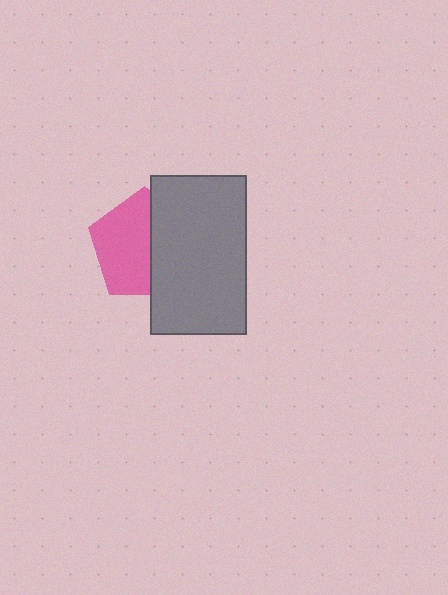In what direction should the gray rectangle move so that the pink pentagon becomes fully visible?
The gray rectangle should move right. That is the shortest direction to clear the overlap and leave the pink pentagon fully visible.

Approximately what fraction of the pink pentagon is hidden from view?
Roughly 44% of the pink pentagon is hidden behind the gray rectangle.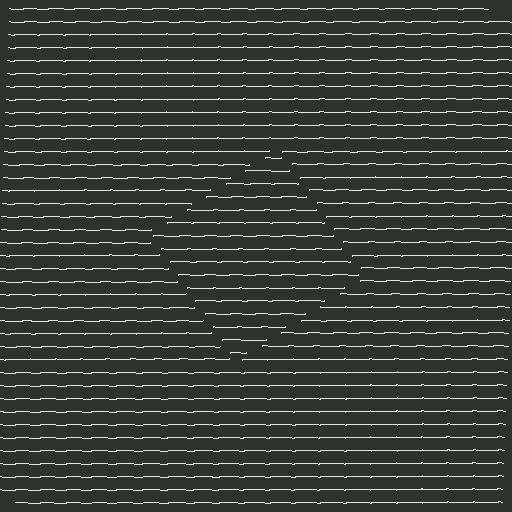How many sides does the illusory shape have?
4 sides — the line-ends trace a square.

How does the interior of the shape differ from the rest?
The interior of the shape contains the same grating, shifted by half a period — the contour is defined by the phase discontinuity where line-ends from the inner and outer gratings abut.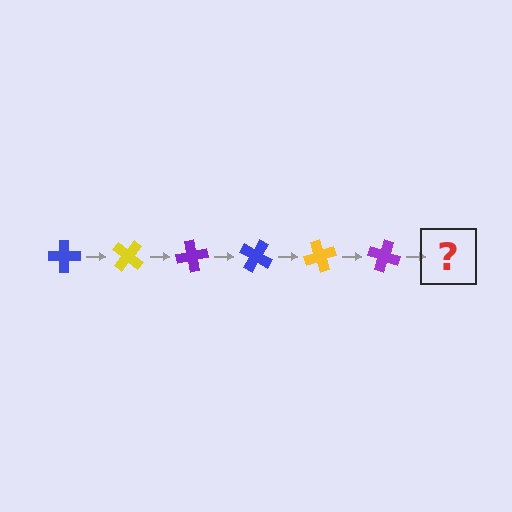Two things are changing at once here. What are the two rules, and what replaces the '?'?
The two rules are that it rotates 40 degrees each step and the color cycles through blue, yellow, and purple. The '?' should be a blue cross, rotated 240 degrees from the start.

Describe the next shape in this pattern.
It should be a blue cross, rotated 240 degrees from the start.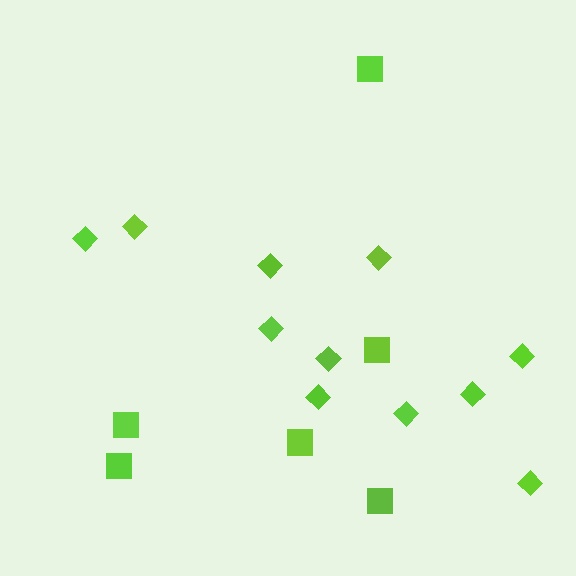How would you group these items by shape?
There are 2 groups: one group of squares (6) and one group of diamonds (11).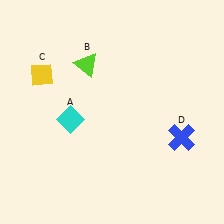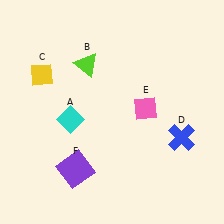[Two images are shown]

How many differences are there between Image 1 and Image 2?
There are 2 differences between the two images.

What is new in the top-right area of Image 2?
A pink diamond (E) was added in the top-right area of Image 2.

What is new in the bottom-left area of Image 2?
A purple square (F) was added in the bottom-left area of Image 2.